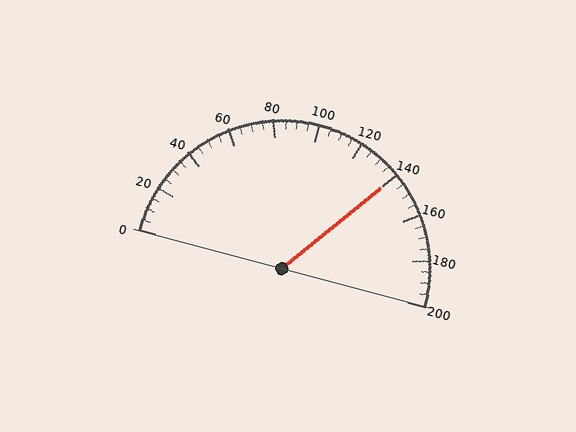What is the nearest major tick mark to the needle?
The nearest major tick mark is 140.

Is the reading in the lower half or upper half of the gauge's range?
The reading is in the upper half of the range (0 to 200).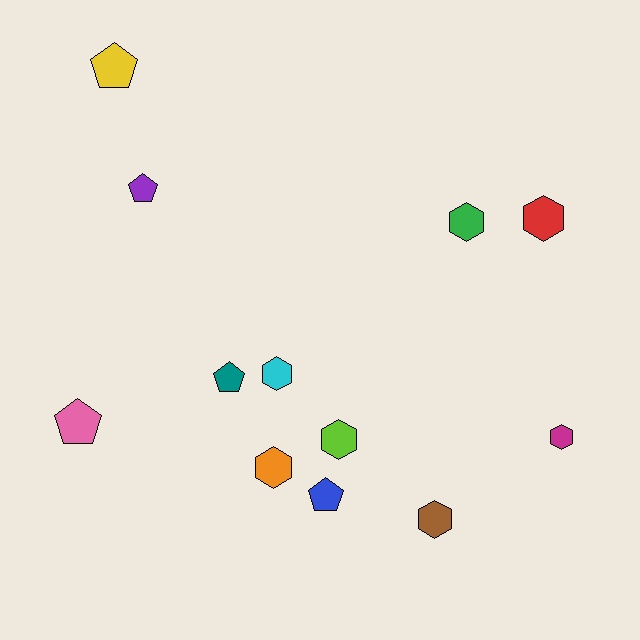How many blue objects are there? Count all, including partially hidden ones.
There is 1 blue object.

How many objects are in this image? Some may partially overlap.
There are 12 objects.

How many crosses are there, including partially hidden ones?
There are no crosses.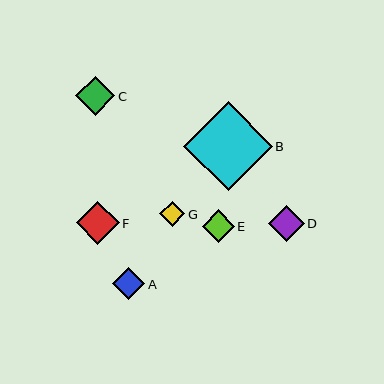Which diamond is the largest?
Diamond B is the largest with a size of approximately 88 pixels.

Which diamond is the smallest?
Diamond G is the smallest with a size of approximately 26 pixels.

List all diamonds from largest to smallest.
From largest to smallest: B, F, C, D, E, A, G.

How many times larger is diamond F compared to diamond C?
Diamond F is approximately 1.1 times the size of diamond C.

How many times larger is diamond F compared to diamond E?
Diamond F is approximately 1.3 times the size of diamond E.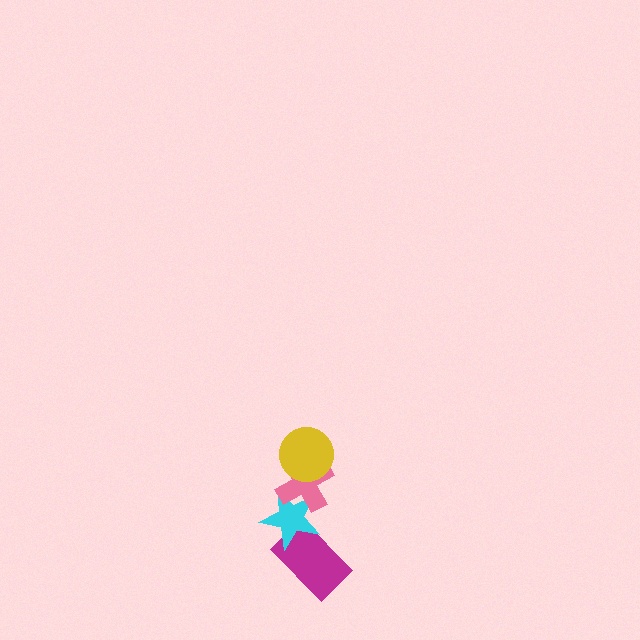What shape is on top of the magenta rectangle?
The cyan star is on top of the magenta rectangle.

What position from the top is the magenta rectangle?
The magenta rectangle is 4th from the top.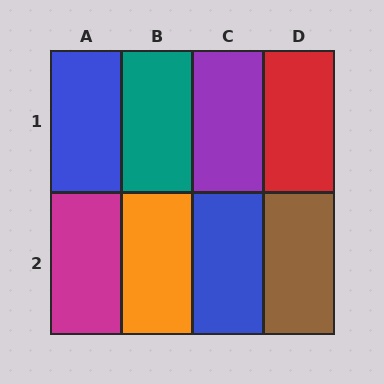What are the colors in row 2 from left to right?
Magenta, orange, blue, brown.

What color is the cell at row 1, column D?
Red.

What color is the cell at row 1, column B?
Teal.